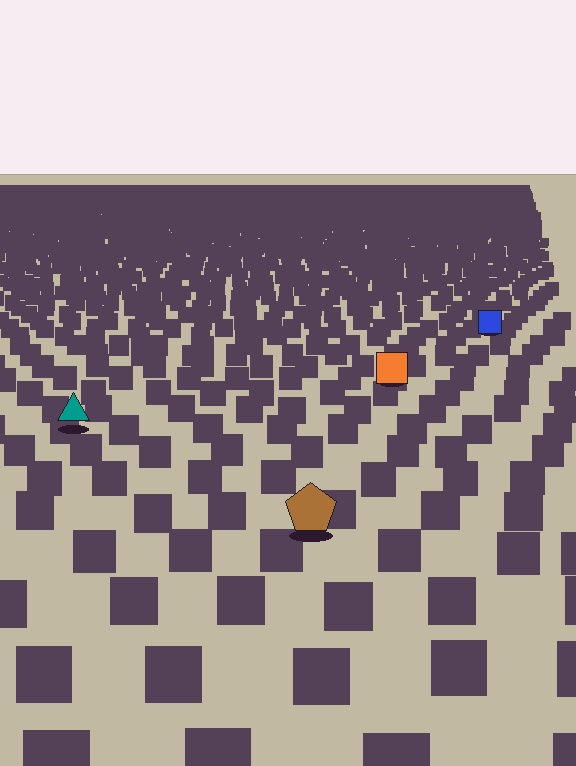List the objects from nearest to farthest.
From nearest to farthest: the brown pentagon, the teal triangle, the orange square, the blue square.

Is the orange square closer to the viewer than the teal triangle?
No. The teal triangle is closer — you can tell from the texture gradient: the ground texture is coarser near it.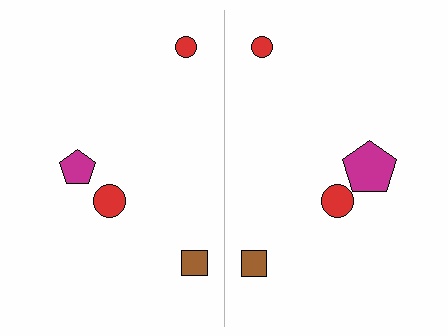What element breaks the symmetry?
The magenta pentagon on the right side has a different size than its mirror counterpart.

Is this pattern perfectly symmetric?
No, the pattern is not perfectly symmetric. The magenta pentagon on the right side has a different size than its mirror counterpart.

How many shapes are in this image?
There are 8 shapes in this image.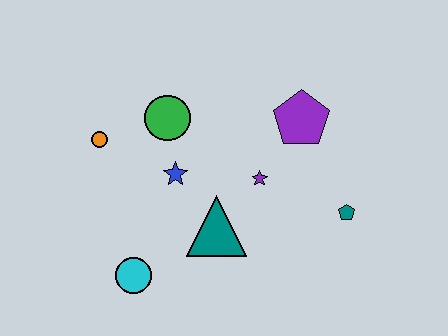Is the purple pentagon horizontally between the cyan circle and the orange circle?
No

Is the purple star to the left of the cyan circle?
No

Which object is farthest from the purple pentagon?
The cyan circle is farthest from the purple pentagon.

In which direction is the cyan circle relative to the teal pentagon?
The cyan circle is to the left of the teal pentagon.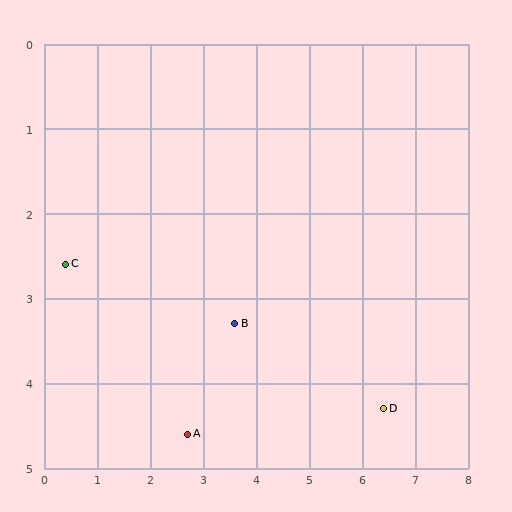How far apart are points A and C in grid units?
Points A and C are about 3.0 grid units apart.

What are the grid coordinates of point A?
Point A is at approximately (2.7, 4.6).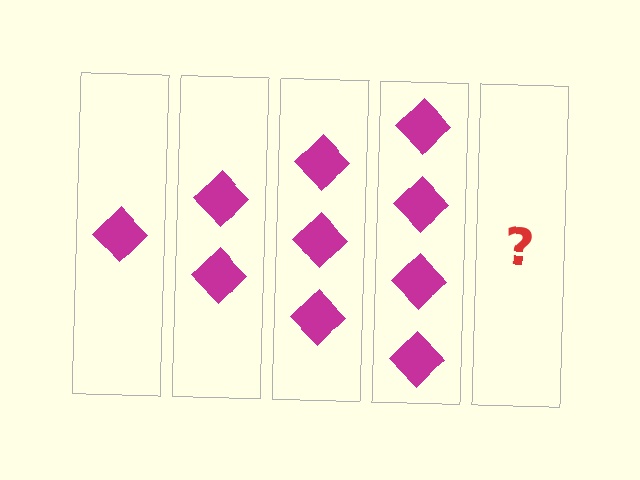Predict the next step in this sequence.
The next step is 5 diamonds.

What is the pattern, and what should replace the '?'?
The pattern is that each step adds one more diamond. The '?' should be 5 diamonds.